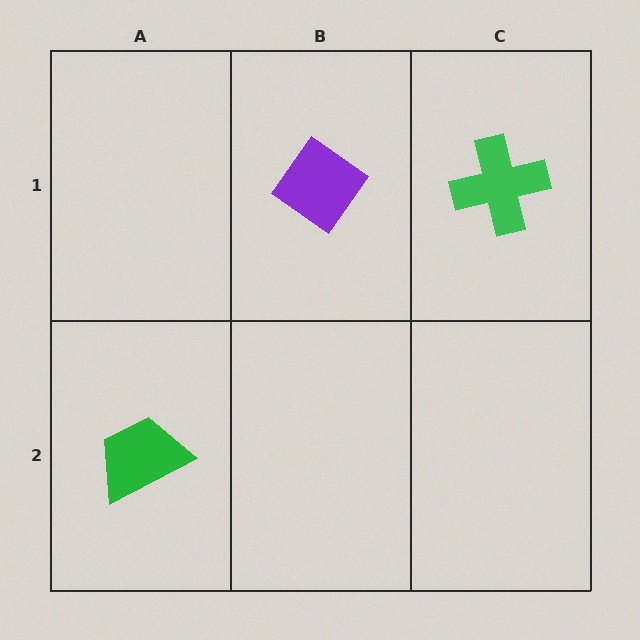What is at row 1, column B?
A purple diamond.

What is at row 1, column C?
A green cross.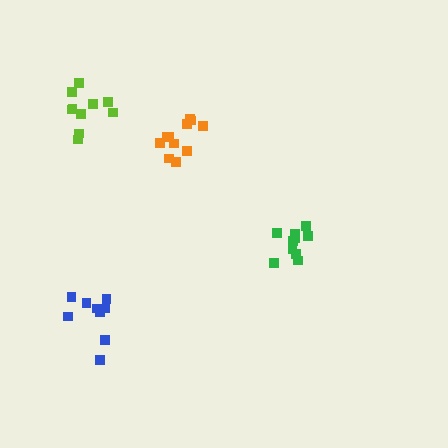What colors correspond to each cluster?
The clusters are colored: green, blue, orange, lime.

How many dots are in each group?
Group 1: 10 dots, Group 2: 9 dots, Group 3: 11 dots, Group 4: 10 dots (40 total).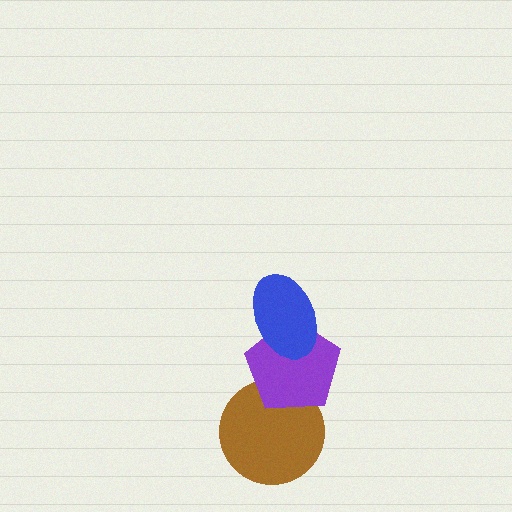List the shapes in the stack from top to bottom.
From top to bottom: the blue ellipse, the purple pentagon, the brown circle.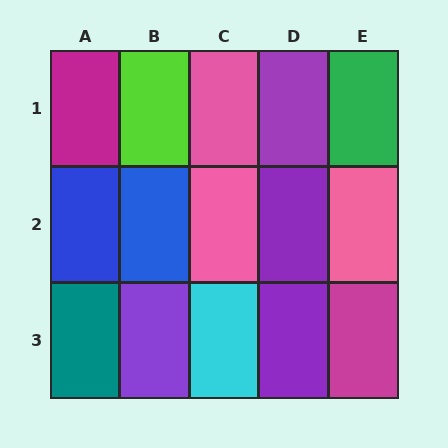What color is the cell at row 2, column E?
Pink.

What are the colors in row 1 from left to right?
Magenta, lime, pink, purple, green.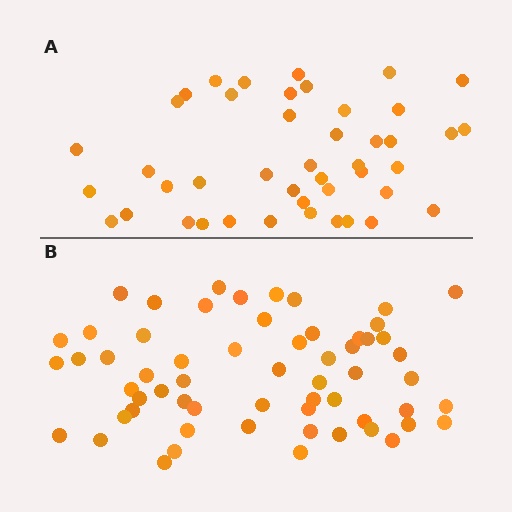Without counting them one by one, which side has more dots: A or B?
Region B (the bottom region) has more dots.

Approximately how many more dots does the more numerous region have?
Region B has approximately 15 more dots than region A.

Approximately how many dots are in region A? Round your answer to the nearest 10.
About 40 dots. (The exact count is 44, which rounds to 40.)